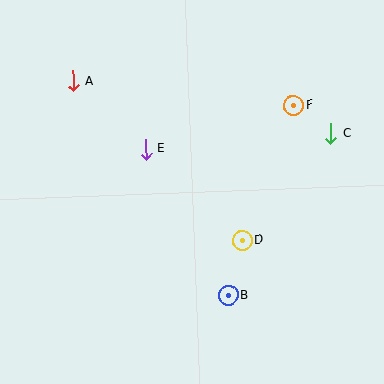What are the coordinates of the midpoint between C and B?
The midpoint between C and B is at (279, 215).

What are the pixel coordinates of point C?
Point C is at (331, 134).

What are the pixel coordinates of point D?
Point D is at (242, 241).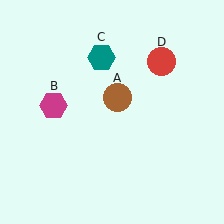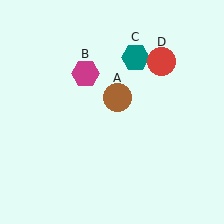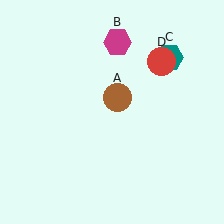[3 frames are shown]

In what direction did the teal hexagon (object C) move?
The teal hexagon (object C) moved right.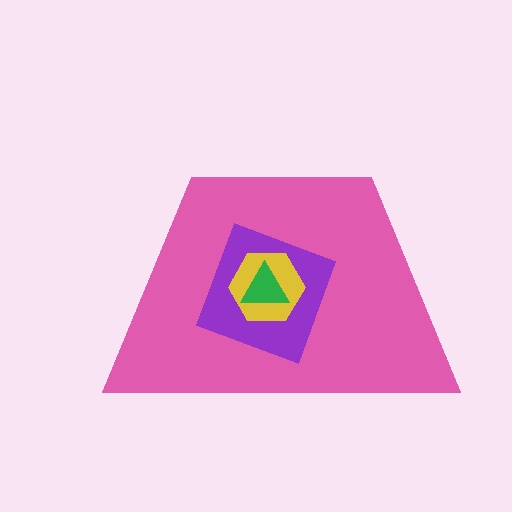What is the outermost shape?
The pink trapezoid.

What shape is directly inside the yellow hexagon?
The green triangle.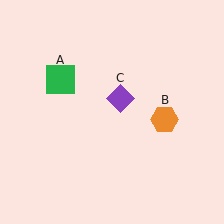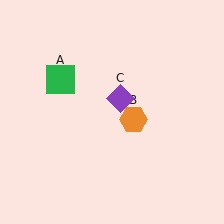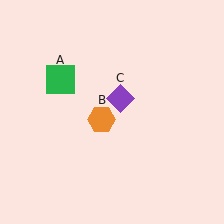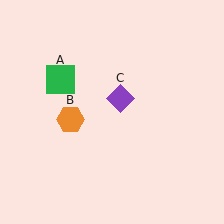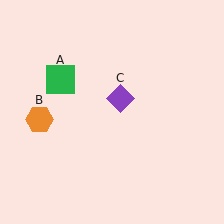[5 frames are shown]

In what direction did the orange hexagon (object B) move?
The orange hexagon (object B) moved left.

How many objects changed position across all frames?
1 object changed position: orange hexagon (object B).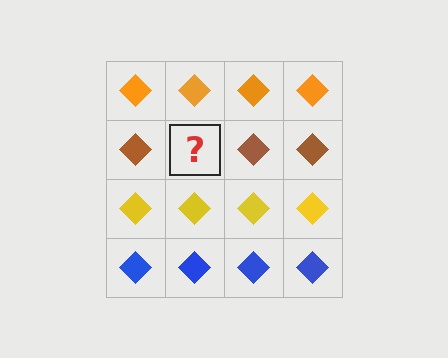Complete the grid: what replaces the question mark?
The question mark should be replaced with a brown diamond.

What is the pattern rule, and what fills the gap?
The rule is that each row has a consistent color. The gap should be filled with a brown diamond.